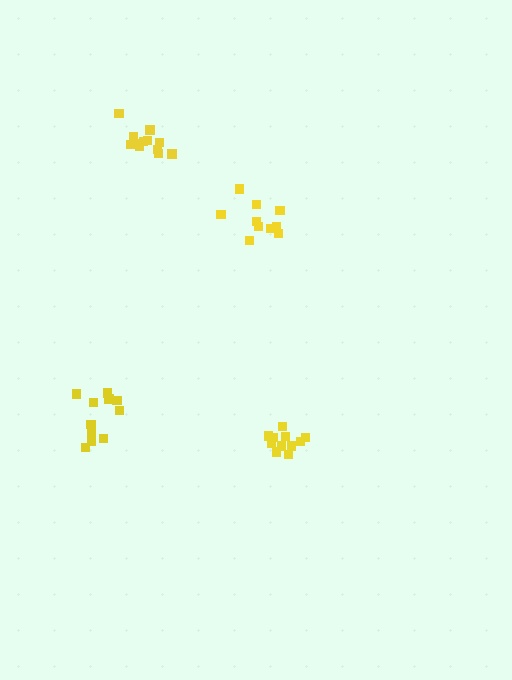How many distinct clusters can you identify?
There are 4 distinct clusters.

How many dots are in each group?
Group 1: 12 dots, Group 2: 11 dots, Group 3: 11 dots, Group 4: 10 dots (44 total).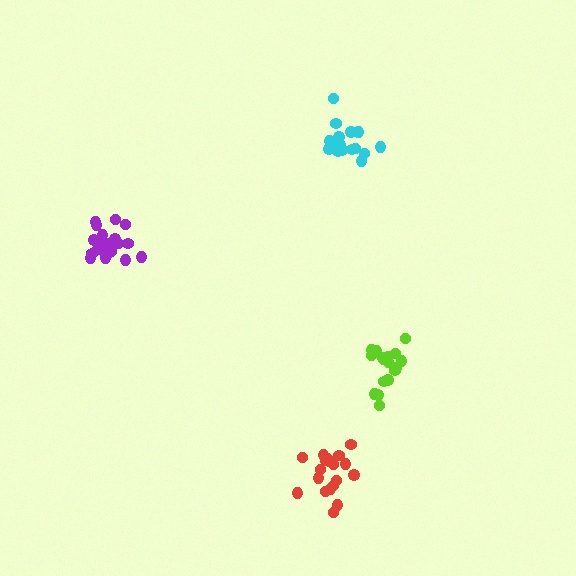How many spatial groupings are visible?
There are 4 spatial groupings.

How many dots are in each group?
Group 1: 21 dots, Group 2: 17 dots, Group 3: 19 dots, Group 4: 17 dots (74 total).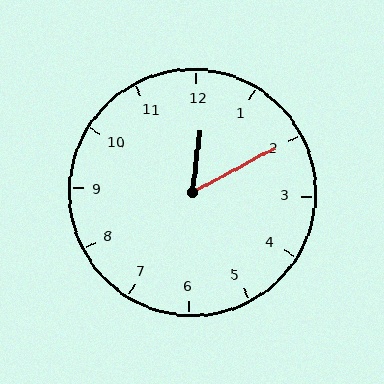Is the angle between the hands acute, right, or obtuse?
It is acute.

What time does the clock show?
12:10.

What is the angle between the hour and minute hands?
Approximately 55 degrees.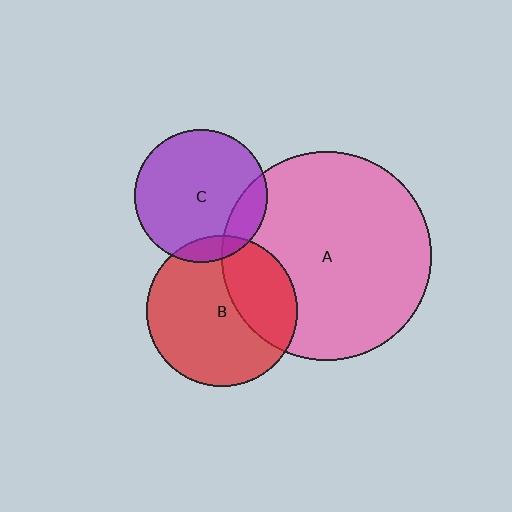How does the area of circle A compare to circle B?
Approximately 1.9 times.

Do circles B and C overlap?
Yes.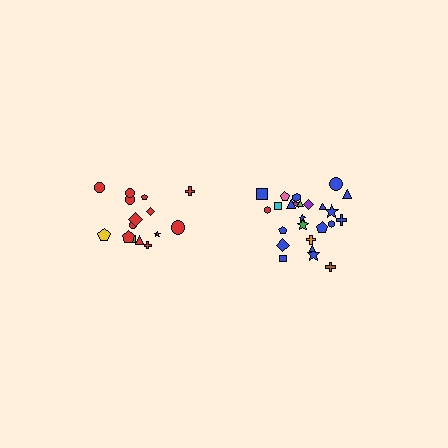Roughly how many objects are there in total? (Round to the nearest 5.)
Roughly 40 objects in total.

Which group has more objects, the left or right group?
The right group.